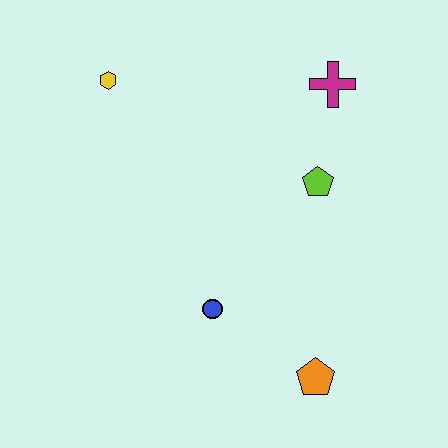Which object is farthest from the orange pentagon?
The yellow hexagon is farthest from the orange pentagon.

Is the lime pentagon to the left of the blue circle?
No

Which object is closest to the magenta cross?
The lime pentagon is closest to the magenta cross.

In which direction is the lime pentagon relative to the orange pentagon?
The lime pentagon is above the orange pentagon.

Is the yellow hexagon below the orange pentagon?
No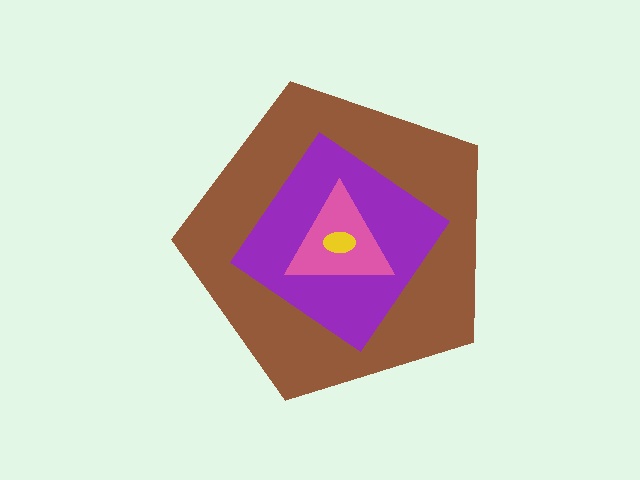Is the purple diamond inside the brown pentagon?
Yes.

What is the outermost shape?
The brown pentagon.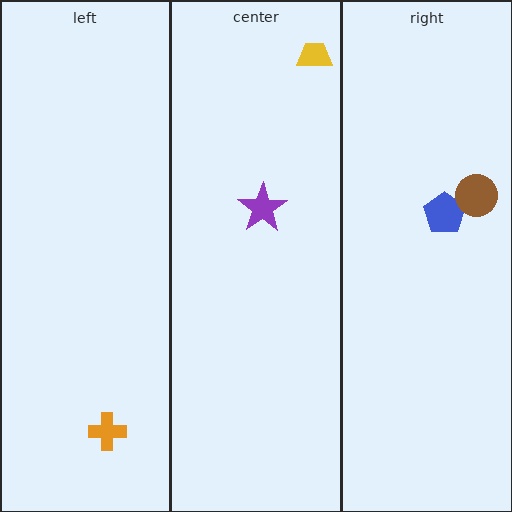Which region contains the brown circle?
The right region.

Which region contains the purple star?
The center region.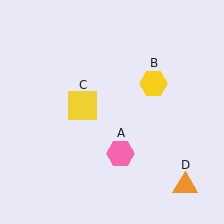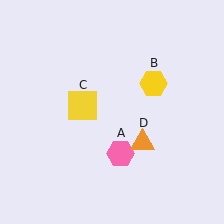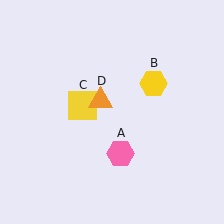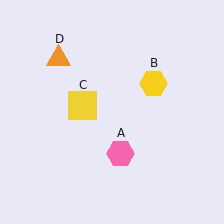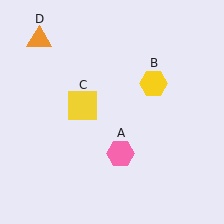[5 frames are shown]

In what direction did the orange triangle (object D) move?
The orange triangle (object D) moved up and to the left.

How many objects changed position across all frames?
1 object changed position: orange triangle (object D).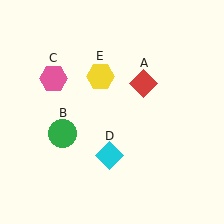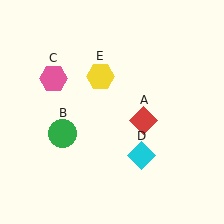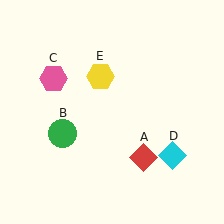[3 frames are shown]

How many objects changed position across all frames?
2 objects changed position: red diamond (object A), cyan diamond (object D).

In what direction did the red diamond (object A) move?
The red diamond (object A) moved down.